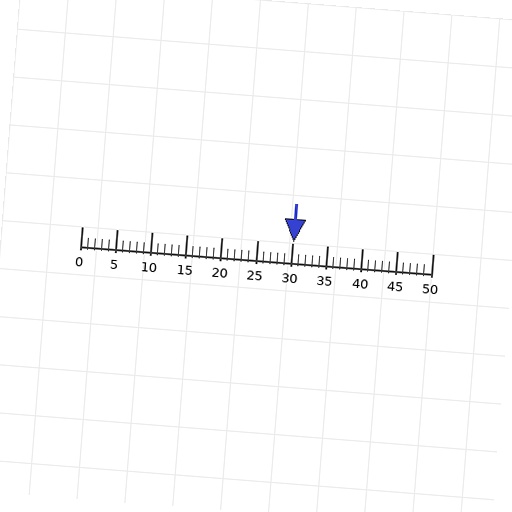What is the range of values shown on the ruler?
The ruler shows values from 0 to 50.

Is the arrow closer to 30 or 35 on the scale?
The arrow is closer to 30.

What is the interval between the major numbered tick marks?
The major tick marks are spaced 5 units apart.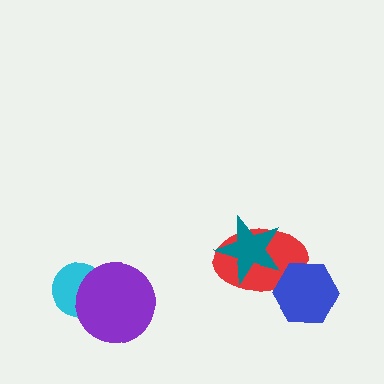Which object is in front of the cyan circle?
The purple circle is in front of the cyan circle.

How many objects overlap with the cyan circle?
1 object overlaps with the cyan circle.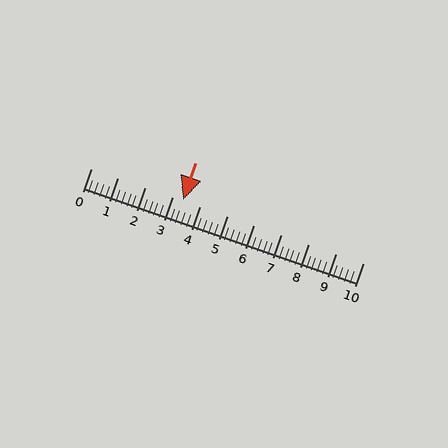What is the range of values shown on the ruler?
The ruler shows values from 0 to 10.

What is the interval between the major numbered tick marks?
The major tick marks are spaced 1 units apart.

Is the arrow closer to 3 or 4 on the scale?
The arrow is closer to 3.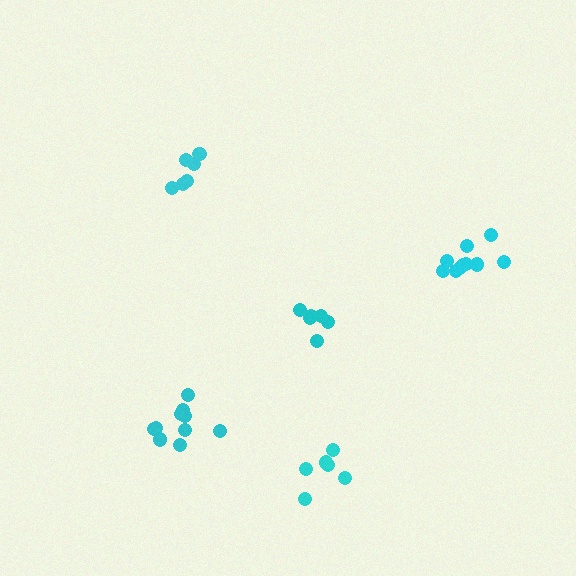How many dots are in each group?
Group 1: 6 dots, Group 2: 10 dots, Group 3: 6 dots, Group 4: 10 dots, Group 5: 6 dots (38 total).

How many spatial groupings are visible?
There are 5 spatial groupings.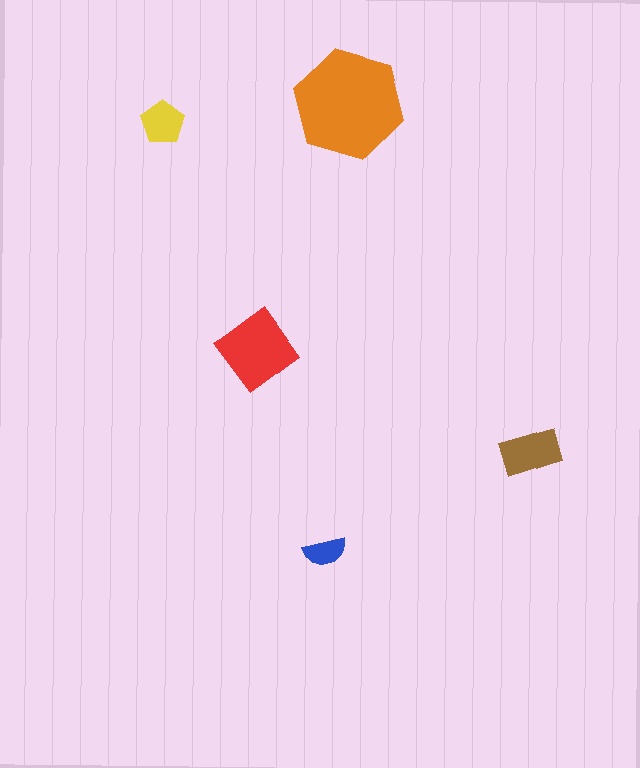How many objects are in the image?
There are 5 objects in the image.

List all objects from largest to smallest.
The orange hexagon, the red diamond, the brown rectangle, the yellow pentagon, the blue semicircle.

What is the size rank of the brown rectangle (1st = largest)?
3rd.